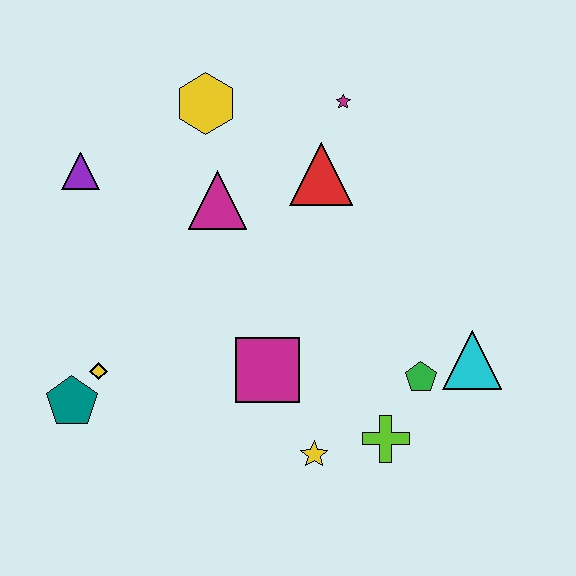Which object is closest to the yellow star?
The lime cross is closest to the yellow star.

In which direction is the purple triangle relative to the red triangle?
The purple triangle is to the left of the red triangle.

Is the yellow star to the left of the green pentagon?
Yes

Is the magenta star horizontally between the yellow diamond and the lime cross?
Yes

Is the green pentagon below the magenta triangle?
Yes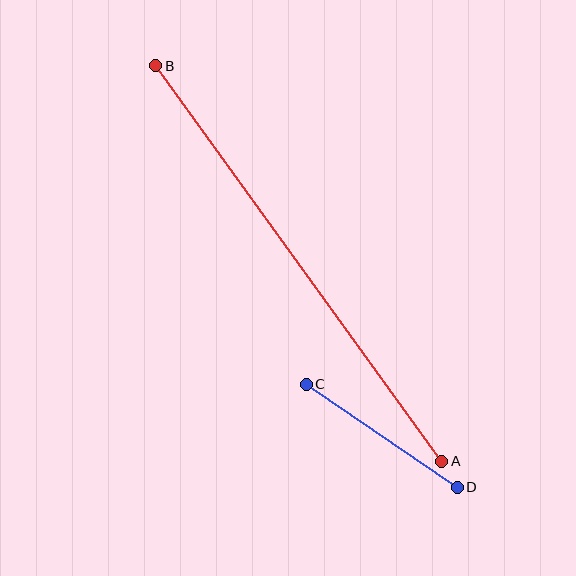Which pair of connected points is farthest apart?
Points A and B are farthest apart.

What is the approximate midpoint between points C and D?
The midpoint is at approximately (382, 436) pixels.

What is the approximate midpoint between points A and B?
The midpoint is at approximately (299, 264) pixels.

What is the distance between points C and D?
The distance is approximately 183 pixels.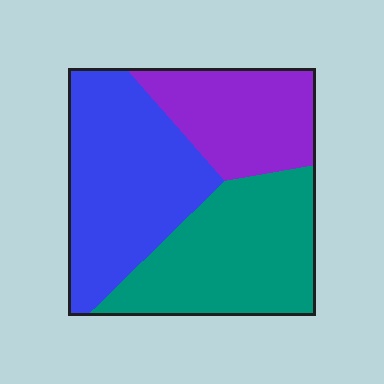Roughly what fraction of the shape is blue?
Blue takes up about two fifths (2/5) of the shape.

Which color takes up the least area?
Purple, at roughly 25%.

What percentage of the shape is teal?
Teal takes up about three eighths (3/8) of the shape.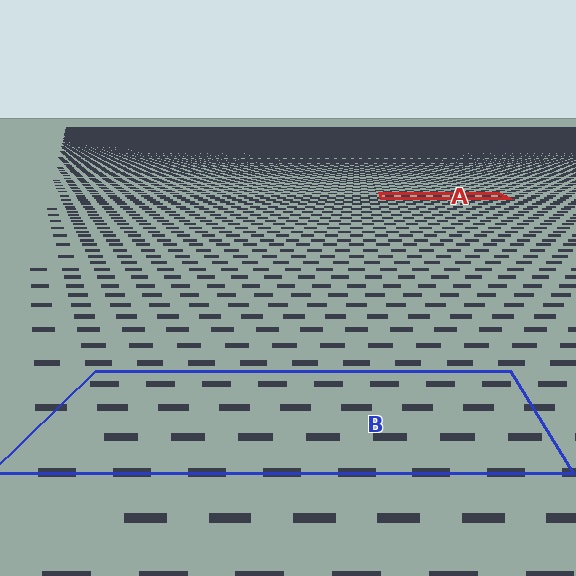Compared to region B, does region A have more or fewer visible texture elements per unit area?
Region A has more texture elements per unit area — they are packed more densely because it is farther away.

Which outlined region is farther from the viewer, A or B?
Region A is farther from the viewer — the texture elements inside it appear smaller and more densely packed.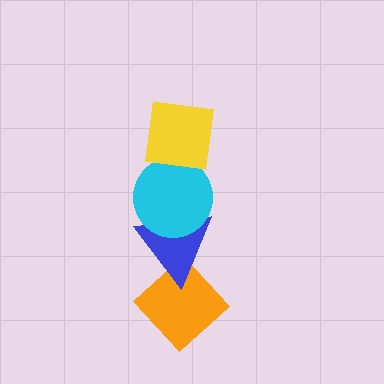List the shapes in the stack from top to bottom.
From top to bottom: the yellow square, the cyan circle, the blue triangle, the orange diamond.